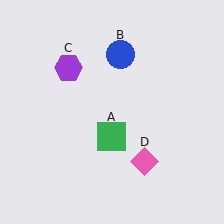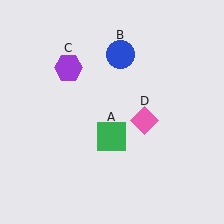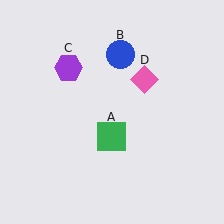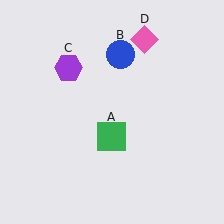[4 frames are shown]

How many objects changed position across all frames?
1 object changed position: pink diamond (object D).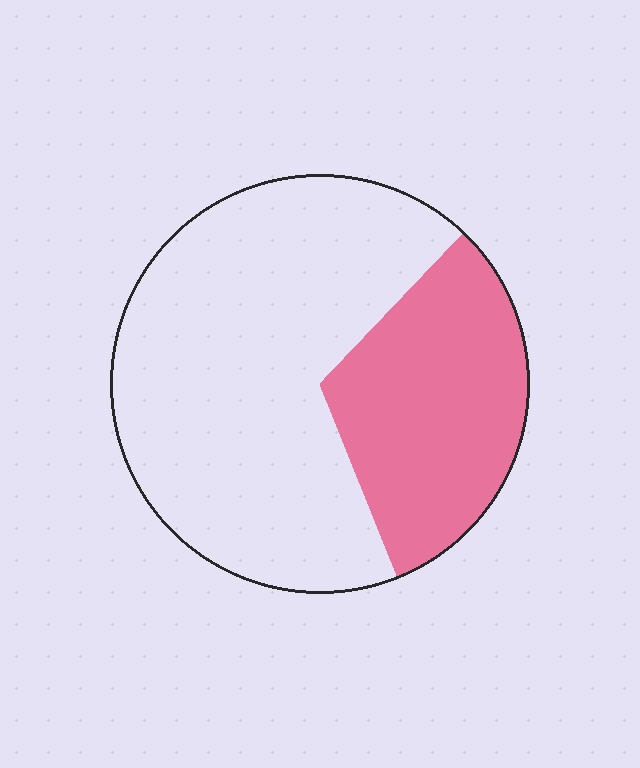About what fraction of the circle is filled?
About one third (1/3).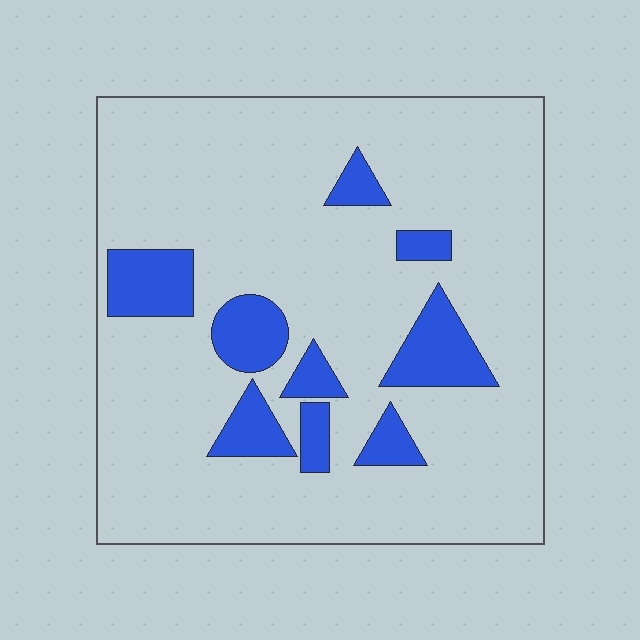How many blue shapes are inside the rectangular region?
9.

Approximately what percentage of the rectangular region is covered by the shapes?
Approximately 15%.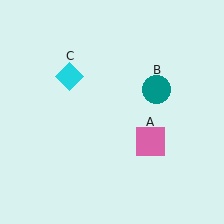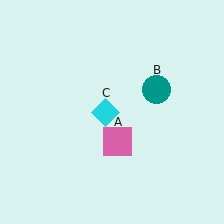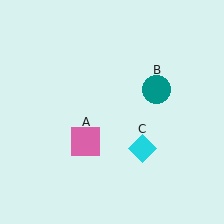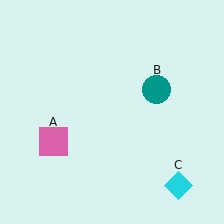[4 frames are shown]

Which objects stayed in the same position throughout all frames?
Teal circle (object B) remained stationary.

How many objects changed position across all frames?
2 objects changed position: pink square (object A), cyan diamond (object C).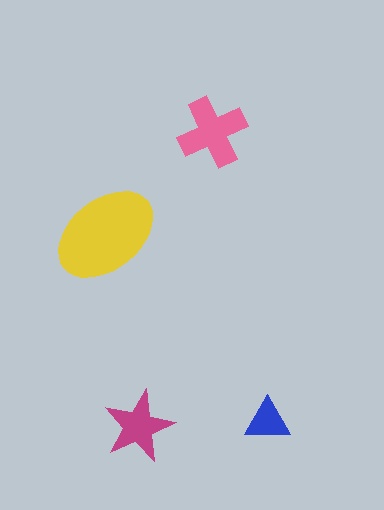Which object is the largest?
The yellow ellipse.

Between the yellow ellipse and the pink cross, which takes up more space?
The yellow ellipse.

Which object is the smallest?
The blue triangle.